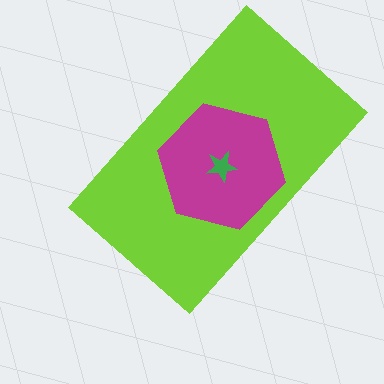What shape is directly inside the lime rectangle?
The magenta hexagon.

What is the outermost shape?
The lime rectangle.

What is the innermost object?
The green star.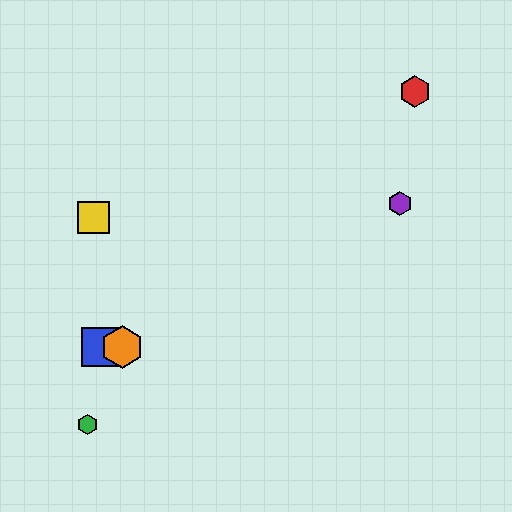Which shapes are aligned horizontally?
The blue square, the orange hexagon are aligned horizontally.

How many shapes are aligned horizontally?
2 shapes (the blue square, the orange hexagon) are aligned horizontally.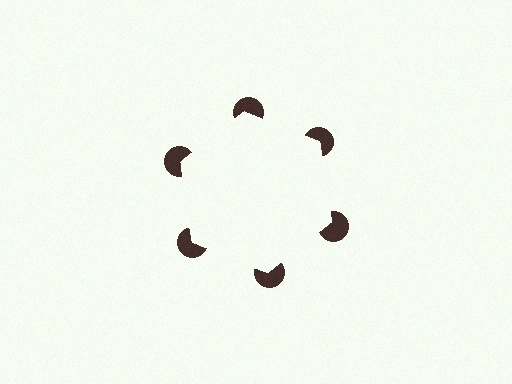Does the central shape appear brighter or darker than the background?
It typically appears slightly brighter than the background, even though no actual brightness change is drawn.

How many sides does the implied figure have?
6 sides.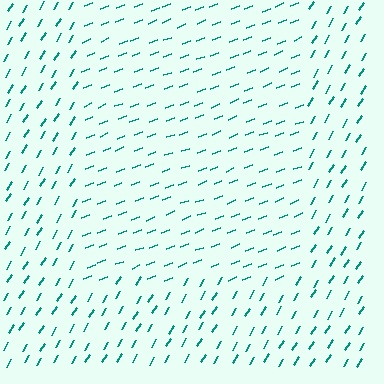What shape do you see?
I see a rectangle.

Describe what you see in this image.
The image is filled with small teal line segments. A rectangle region in the image has lines oriented differently from the surrounding lines, creating a visible texture boundary.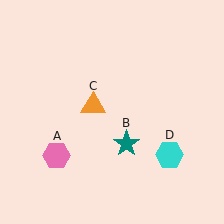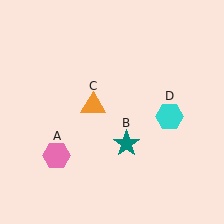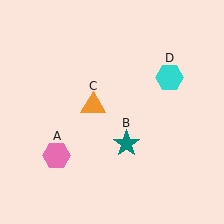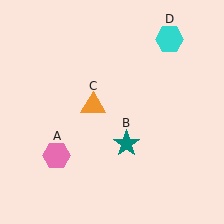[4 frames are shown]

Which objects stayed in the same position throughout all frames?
Pink hexagon (object A) and teal star (object B) and orange triangle (object C) remained stationary.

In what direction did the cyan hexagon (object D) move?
The cyan hexagon (object D) moved up.